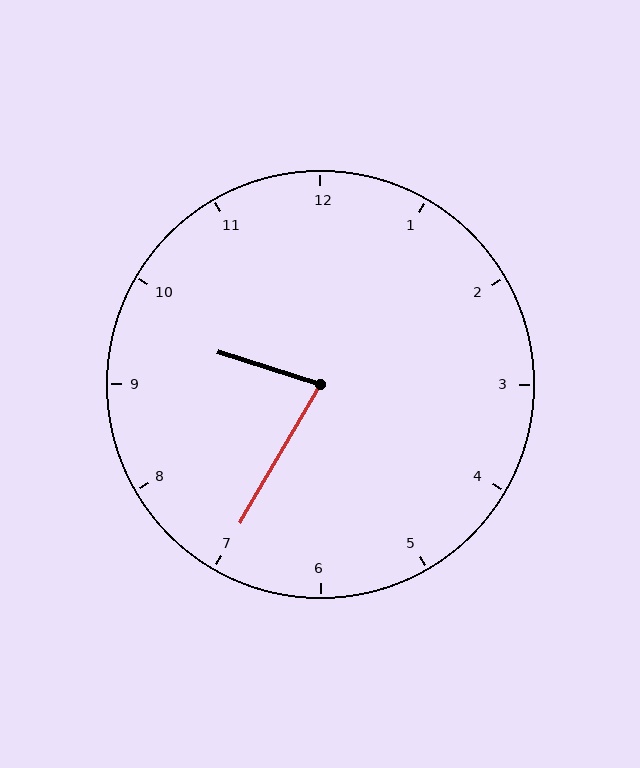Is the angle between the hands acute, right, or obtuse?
It is acute.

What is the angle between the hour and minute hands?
Approximately 78 degrees.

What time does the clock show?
9:35.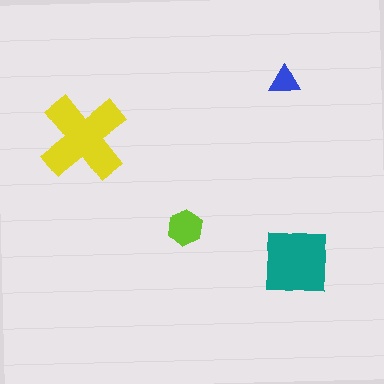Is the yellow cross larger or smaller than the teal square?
Larger.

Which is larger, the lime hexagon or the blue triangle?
The lime hexagon.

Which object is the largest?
The yellow cross.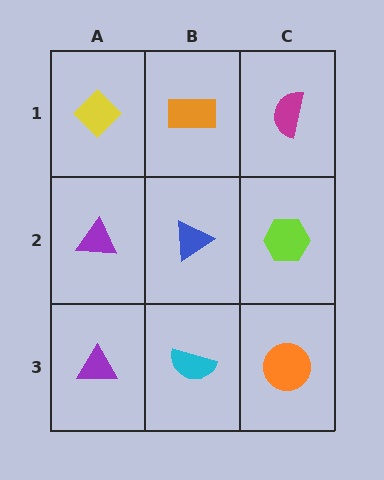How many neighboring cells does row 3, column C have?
2.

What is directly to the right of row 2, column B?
A lime hexagon.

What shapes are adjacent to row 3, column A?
A purple triangle (row 2, column A), a cyan semicircle (row 3, column B).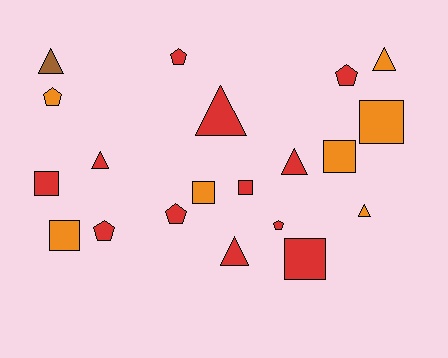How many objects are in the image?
There are 20 objects.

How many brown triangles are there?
There is 1 brown triangle.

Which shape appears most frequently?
Square, with 7 objects.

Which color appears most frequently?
Red, with 12 objects.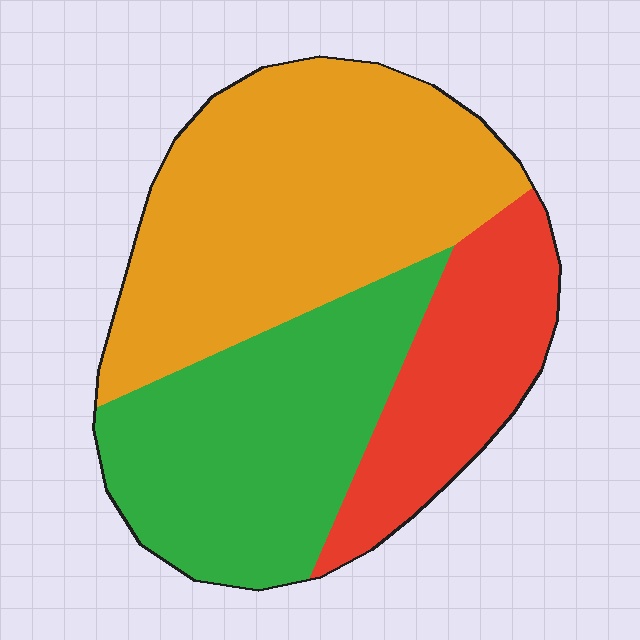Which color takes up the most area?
Orange, at roughly 45%.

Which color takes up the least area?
Red, at roughly 20%.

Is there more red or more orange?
Orange.